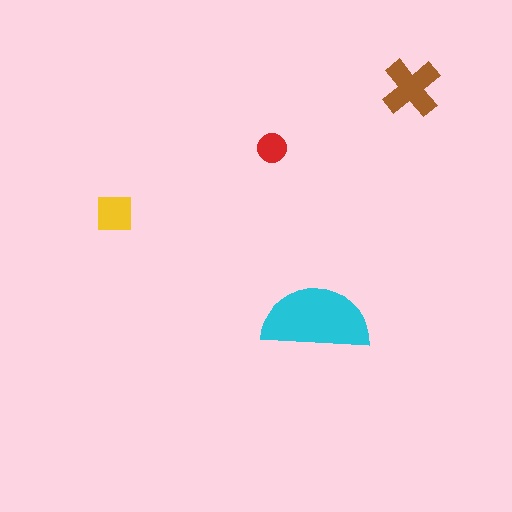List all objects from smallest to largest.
The red circle, the yellow square, the brown cross, the cyan semicircle.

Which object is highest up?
The brown cross is topmost.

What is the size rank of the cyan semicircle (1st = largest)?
1st.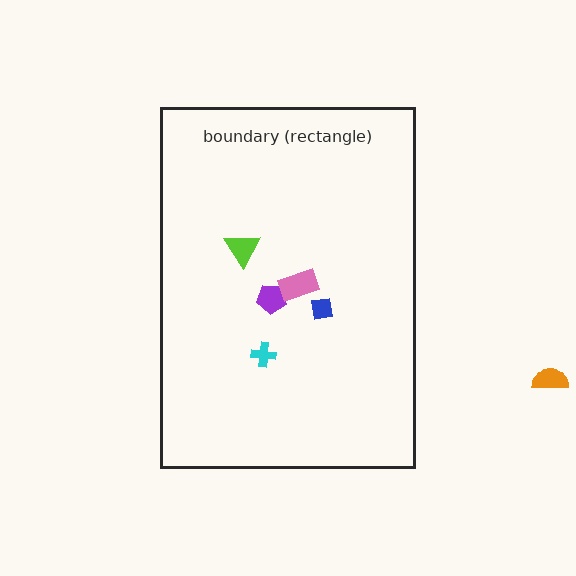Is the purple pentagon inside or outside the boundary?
Inside.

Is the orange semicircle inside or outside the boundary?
Outside.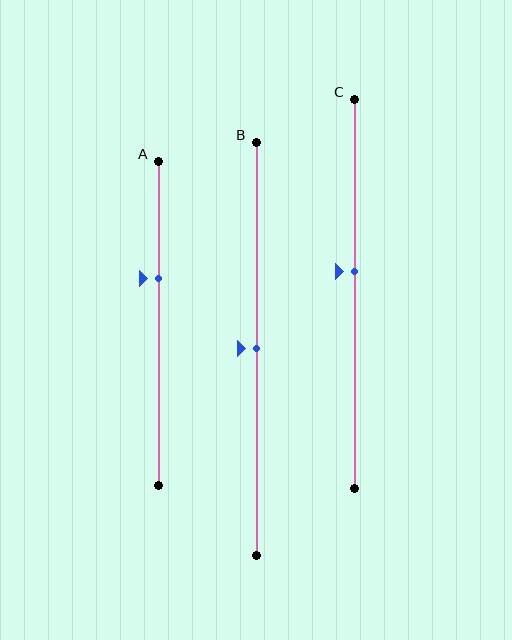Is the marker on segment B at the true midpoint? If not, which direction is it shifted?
Yes, the marker on segment B is at the true midpoint.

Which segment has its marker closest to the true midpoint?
Segment B has its marker closest to the true midpoint.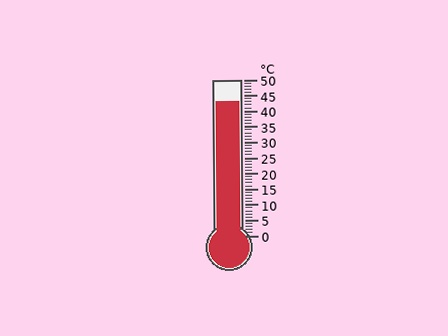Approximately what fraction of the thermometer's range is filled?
The thermometer is filled to approximately 85% of its range.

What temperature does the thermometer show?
The thermometer shows approximately 43°C.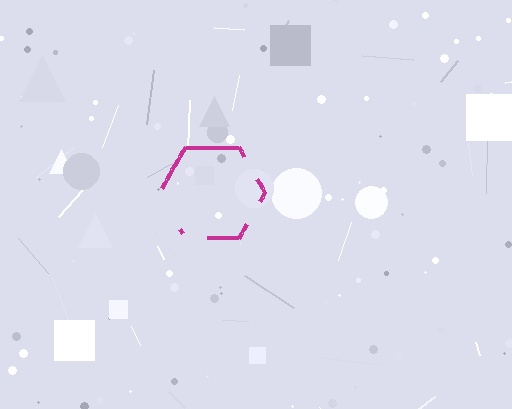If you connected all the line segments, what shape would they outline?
They would outline a hexagon.